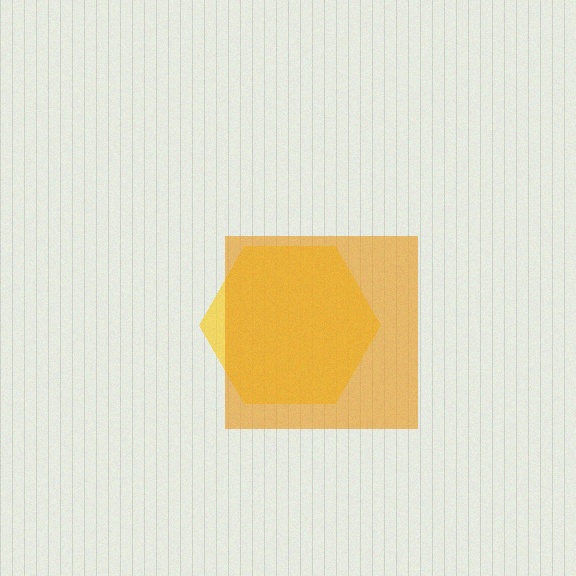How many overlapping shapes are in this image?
There are 2 overlapping shapes in the image.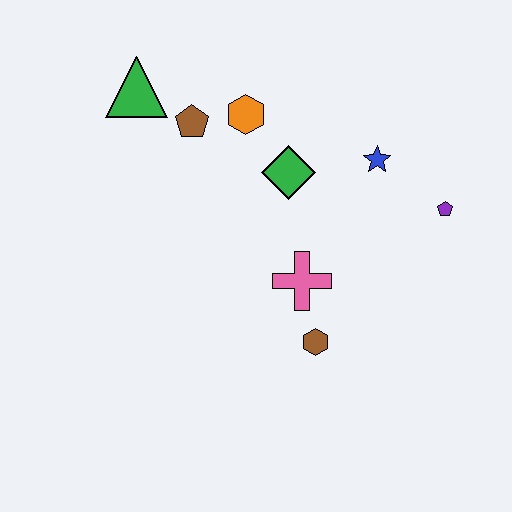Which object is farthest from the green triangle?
The purple pentagon is farthest from the green triangle.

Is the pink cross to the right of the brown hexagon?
No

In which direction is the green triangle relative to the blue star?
The green triangle is to the left of the blue star.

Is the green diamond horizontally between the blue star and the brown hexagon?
No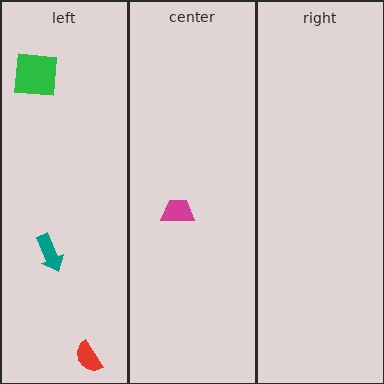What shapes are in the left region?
The red semicircle, the teal arrow, the green square.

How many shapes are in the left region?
3.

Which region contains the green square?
The left region.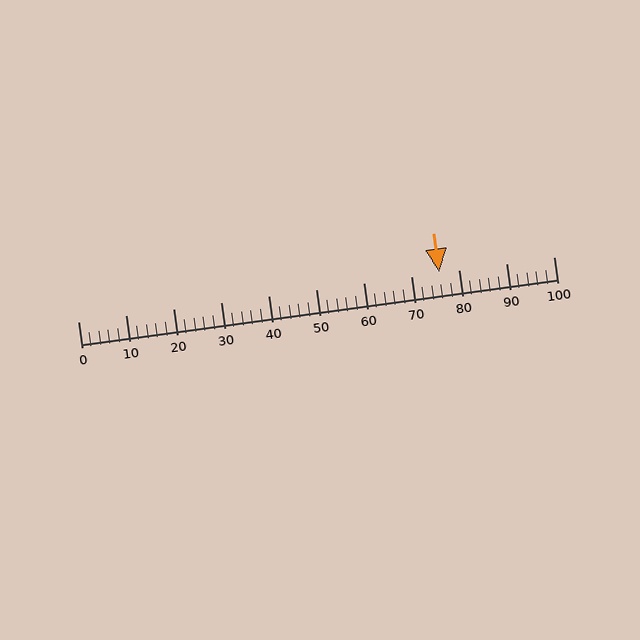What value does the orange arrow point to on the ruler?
The orange arrow points to approximately 76.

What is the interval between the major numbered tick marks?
The major tick marks are spaced 10 units apart.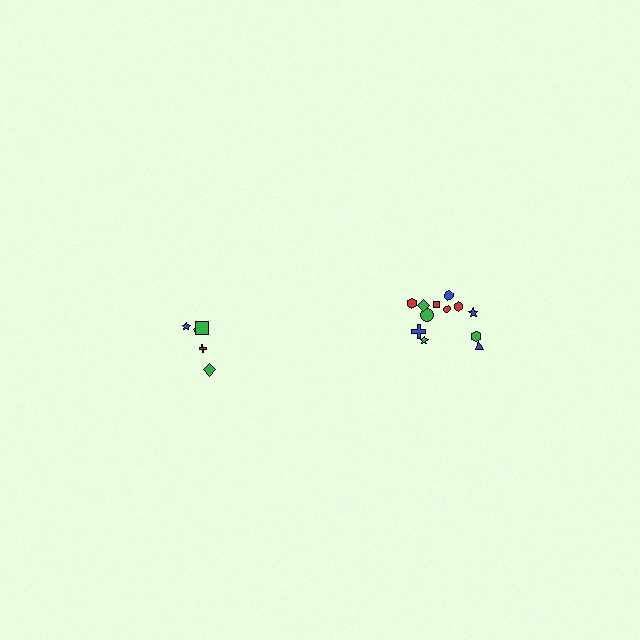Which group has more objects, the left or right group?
The right group.